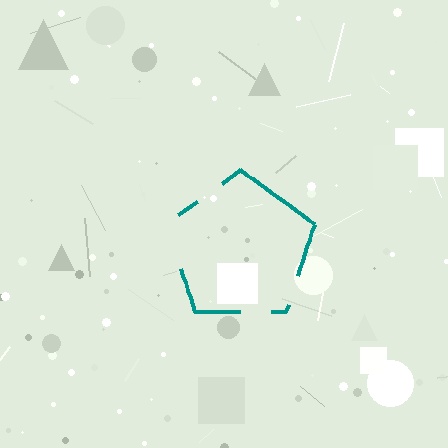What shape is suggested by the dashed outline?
The dashed outline suggests a pentagon.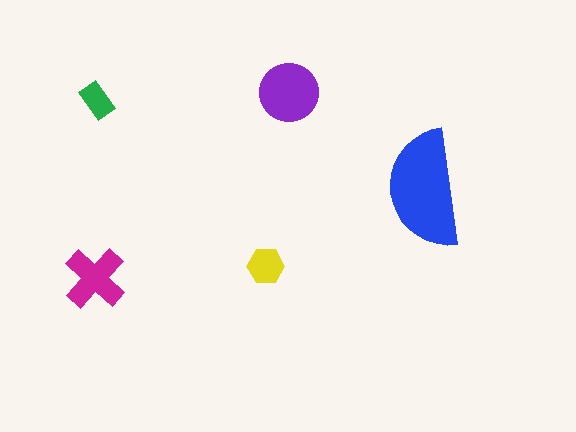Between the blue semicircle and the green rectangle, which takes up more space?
The blue semicircle.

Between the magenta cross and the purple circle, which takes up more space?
The purple circle.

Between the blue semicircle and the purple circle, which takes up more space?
The blue semicircle.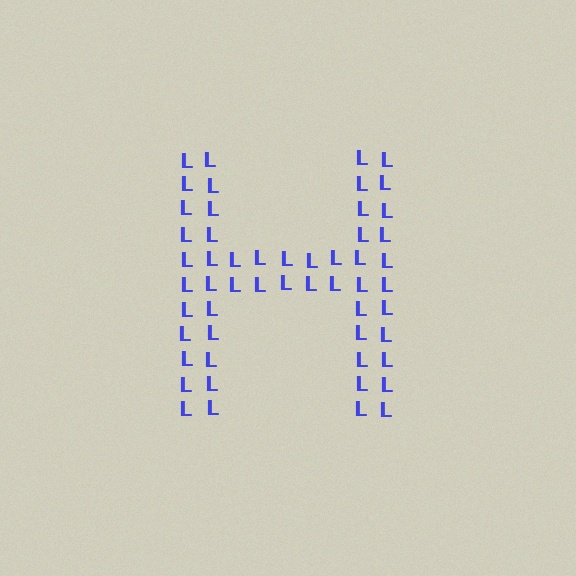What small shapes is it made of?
It is made of small letter L's.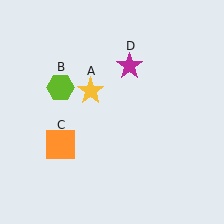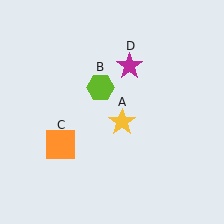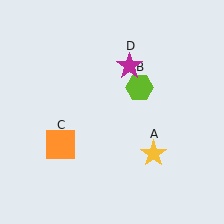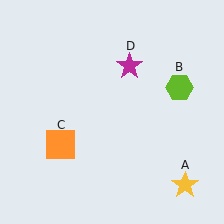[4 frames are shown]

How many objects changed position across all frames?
2 objects changed position: yellow star (object A), lime hexagon (object B).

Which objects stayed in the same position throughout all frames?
Orange square (object C) and magenta star (object D) remained stationary.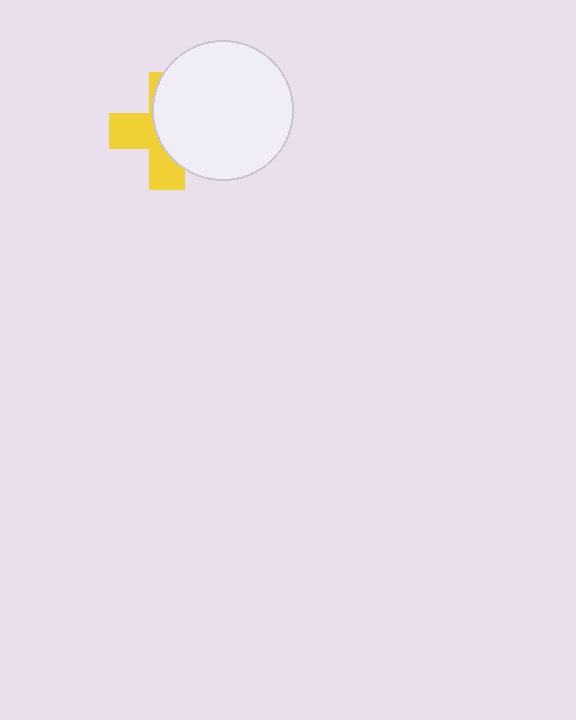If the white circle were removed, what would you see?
You would see the complete yellow cross.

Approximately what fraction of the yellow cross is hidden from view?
Roughly 56% of the yellow cross is hidden behind the white circle.